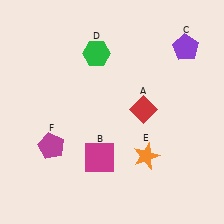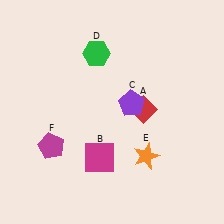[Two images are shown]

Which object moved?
The purple pentagon (C) moved down.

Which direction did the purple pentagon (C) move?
The purple pentagon (C) moved down.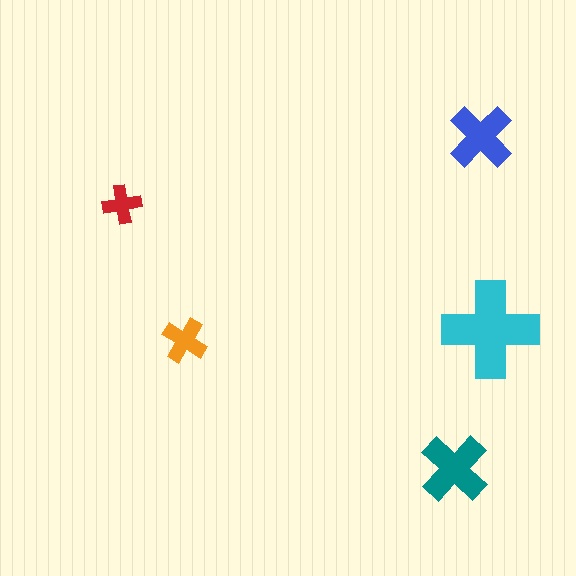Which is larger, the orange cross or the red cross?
The orange one.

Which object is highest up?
The blue cross is topmost.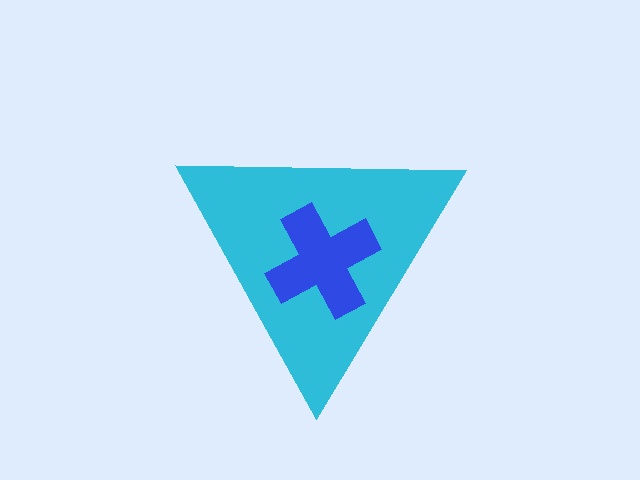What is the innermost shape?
The blue cross.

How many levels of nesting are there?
2.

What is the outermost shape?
The cyan triangle.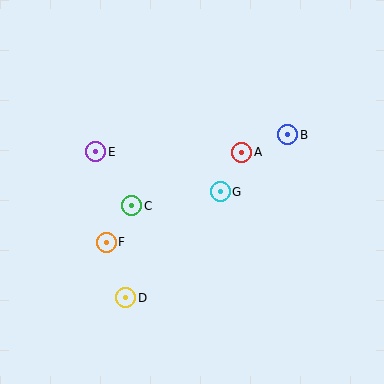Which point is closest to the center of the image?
Point G at (220, 192) is closest to the center.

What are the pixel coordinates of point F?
Point F is at (106, 242).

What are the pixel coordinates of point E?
Point E is at (96, 152).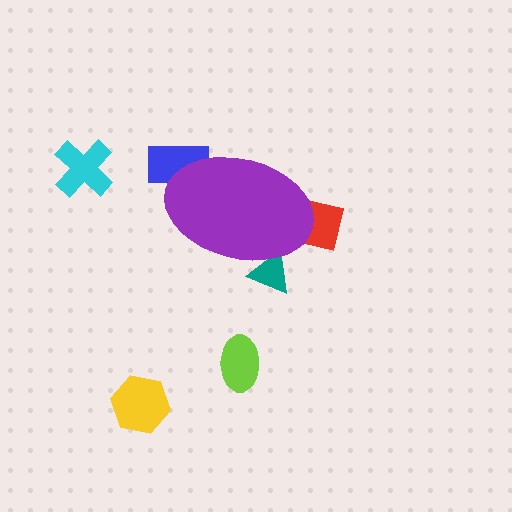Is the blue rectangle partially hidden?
Yes, the blue rectangle is partially hidden behind the purple ellipse.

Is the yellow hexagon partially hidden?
No, the yellow hexagon is fully visible.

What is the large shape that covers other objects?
A purple ellipse.